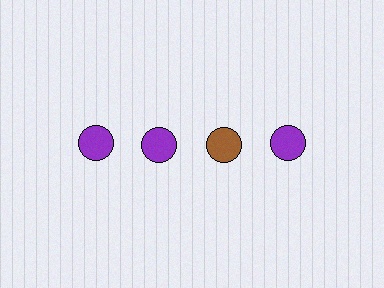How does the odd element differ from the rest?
It has a different color: brown instead of purple.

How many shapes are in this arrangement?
There are 4 shapes arranged in a grid pattern.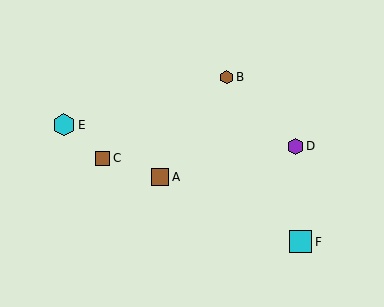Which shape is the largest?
The cyan hexagon (labeled E) is the largest.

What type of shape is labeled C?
Shape C is a brown square.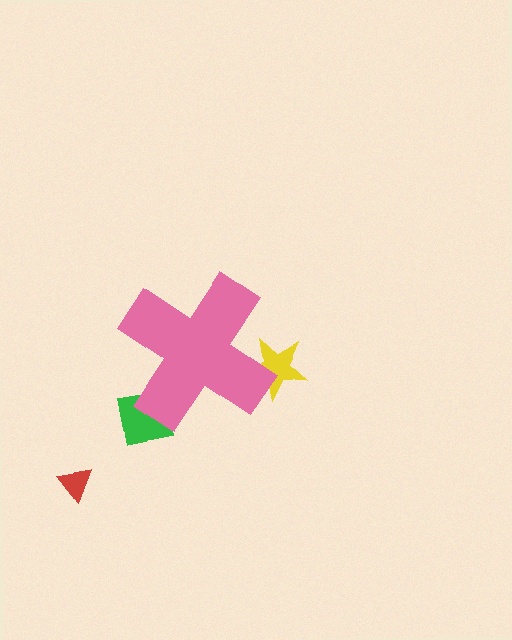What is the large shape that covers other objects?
A pink cross.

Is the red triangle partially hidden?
No, the red triangle is fully visible.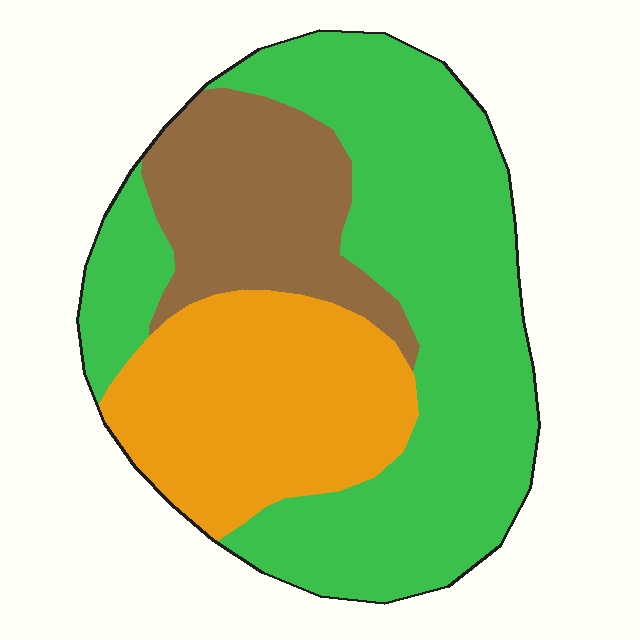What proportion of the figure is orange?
Orange takes up between a quarter and a half of the figure.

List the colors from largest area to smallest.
From largest to smallest: green, orange, brown.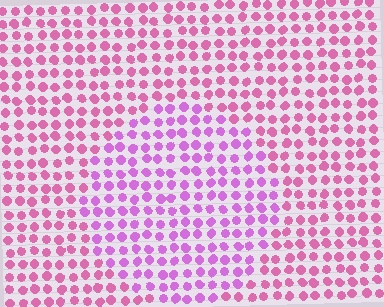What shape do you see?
I see a circle.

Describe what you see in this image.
The image is filled with small pink elements in a uniform arrangement. A circle-shaped region is visible where the elements are tinted to a slightly different hue, forming a subtle color boundary.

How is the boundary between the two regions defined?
The boundary is defined purely by a slight shift in hue (about 29 degrees). Spacing, size, and orientation are identical on both sides.